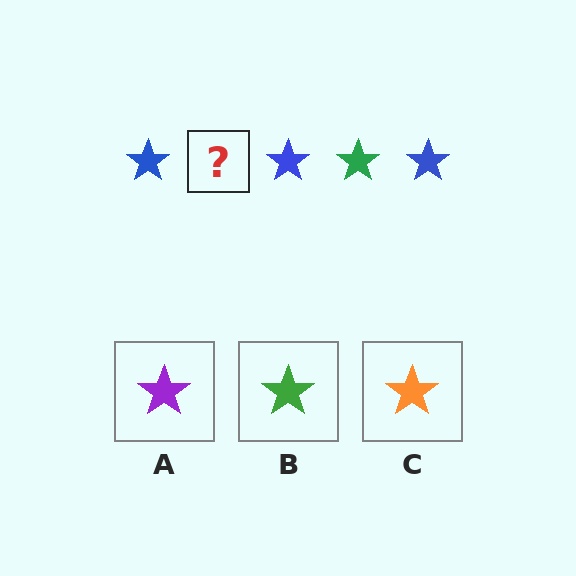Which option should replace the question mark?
Option B.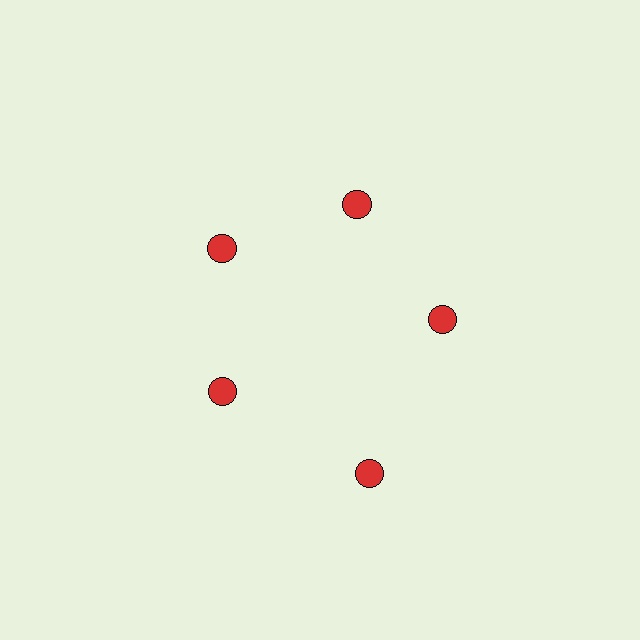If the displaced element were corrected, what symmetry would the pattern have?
It would have 5-fold rotational symmetry — the pattern would map onto itself every 72 degrees.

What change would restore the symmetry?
The symmetry would be restored by moving it inward, back onto the ring so that all 5 circles sit at equal angles and equal distance from the center.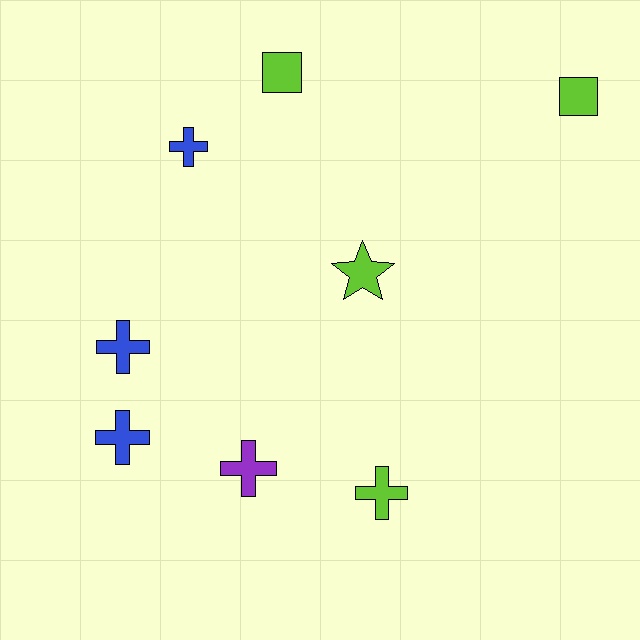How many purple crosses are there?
There is 1 purple cross.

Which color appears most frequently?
Lime, with 4 objects.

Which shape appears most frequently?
Cross, with 5 objects.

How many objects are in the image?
There are 8 objects.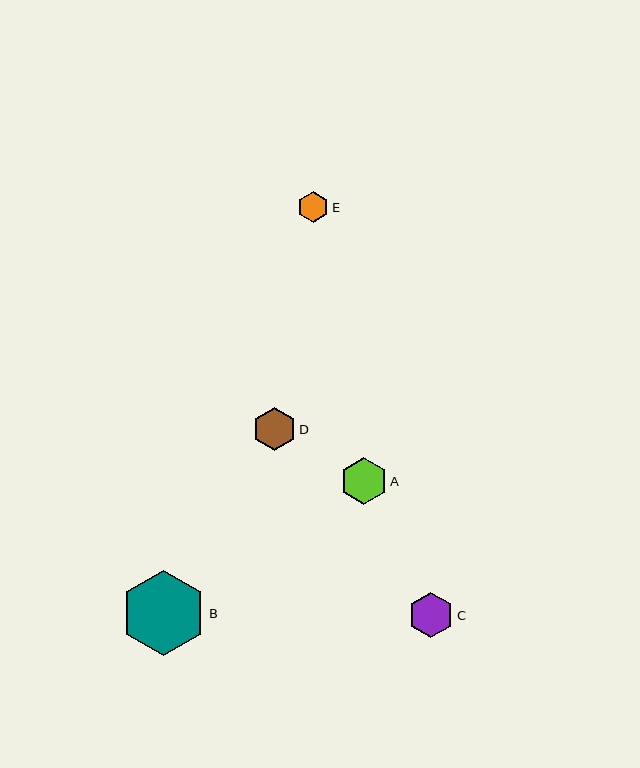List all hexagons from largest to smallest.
From largest to smallest: B, A, C, D, E.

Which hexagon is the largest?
Hexagon B is the largest with a size of approximately 85 pixels.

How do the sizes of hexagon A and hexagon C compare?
Hexagon A and hexagon C are approximately the same size.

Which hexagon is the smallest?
Hexagon E is the smallest with a size of approximately 31 pixels.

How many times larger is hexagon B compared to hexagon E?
Hexagon B is approximately 2.7 times the size of hexagon E.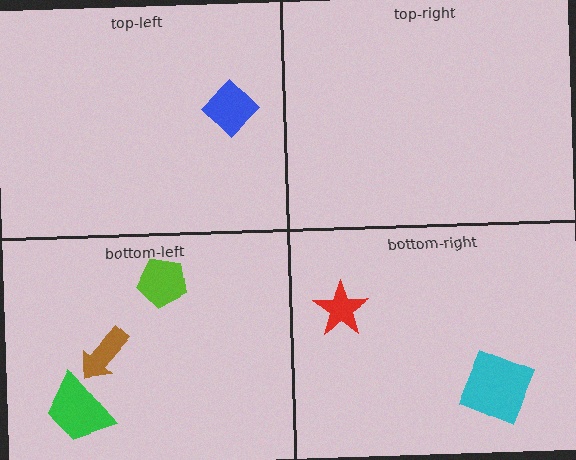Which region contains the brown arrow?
The bottom-left region.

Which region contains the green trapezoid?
The bottom-left region.